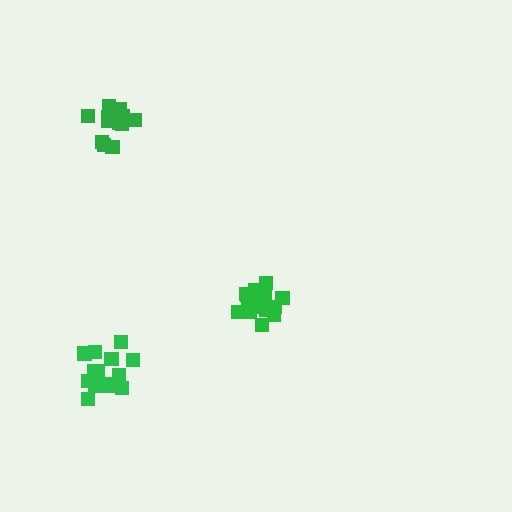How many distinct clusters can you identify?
There are 3 distinct clusters.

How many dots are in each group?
Group 1: 17 dots, Group 2: 20 dots, Group 3: 16 dots (53 total).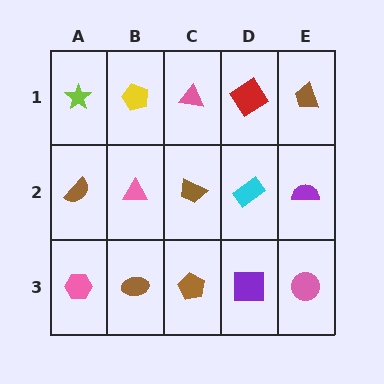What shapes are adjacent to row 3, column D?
A cyan rectangle (row 2, column D), a brown pentagon (row 3, column C), a pink circle (row 3, column E).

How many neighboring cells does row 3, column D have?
3.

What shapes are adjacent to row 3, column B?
A pink triangle (row 2, column B), a pink hexagon (row 3, column A), a brown pentagon (row 3, column C).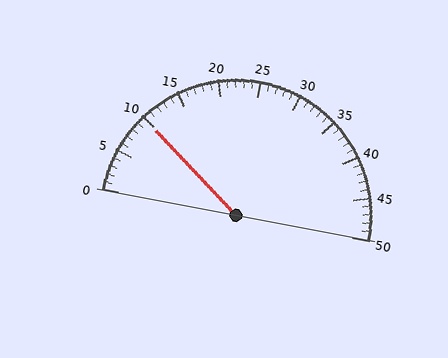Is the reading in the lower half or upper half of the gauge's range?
The reading is in the lower half of the range (0 to 50).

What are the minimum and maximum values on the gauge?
The gauge ranges from 0 to 50.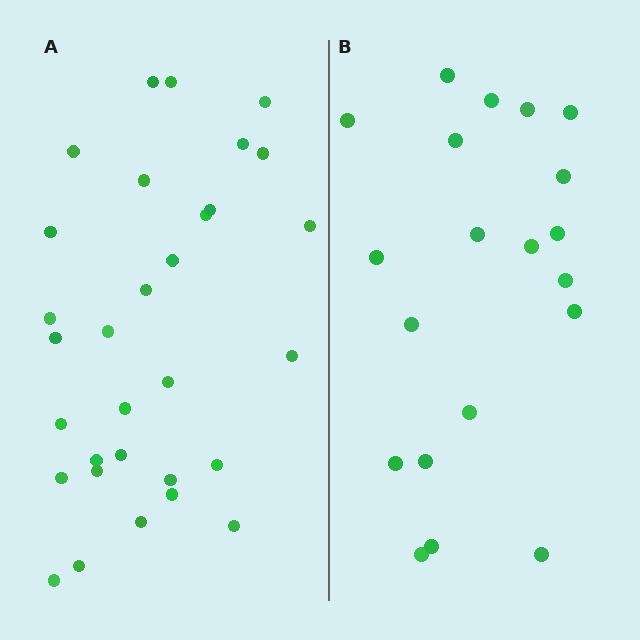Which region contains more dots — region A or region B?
Region A (the left region) has more dots.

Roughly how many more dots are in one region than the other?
Region A has roughly 12 or so more dots than region B.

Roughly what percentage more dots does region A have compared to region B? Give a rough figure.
About 55% more.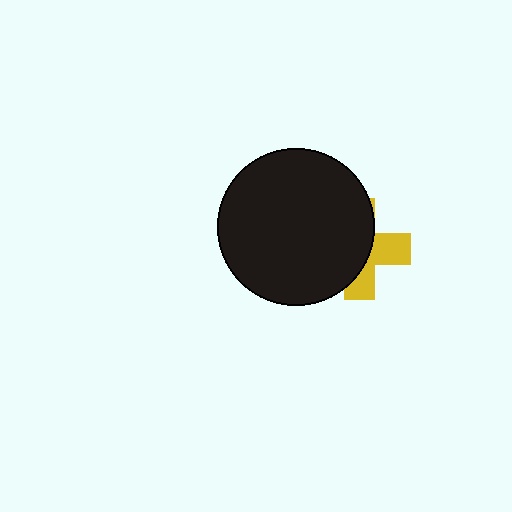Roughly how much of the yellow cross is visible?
A small part of it is visible (roughly 39%).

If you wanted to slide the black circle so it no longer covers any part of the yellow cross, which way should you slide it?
Slide it left — that is the most direct way to separate the two shapes.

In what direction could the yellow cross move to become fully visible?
The yellow cross could move right. That would shift it out from behind the black circle entirely.